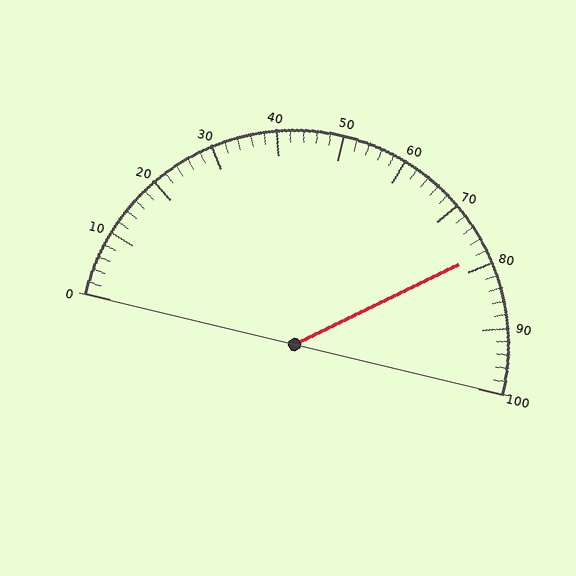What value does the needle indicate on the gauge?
The needle indicates approximately 78.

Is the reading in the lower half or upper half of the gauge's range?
The reading is in the upper half of the range (0 to 100).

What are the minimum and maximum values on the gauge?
The gauge ranges from 0 to 100.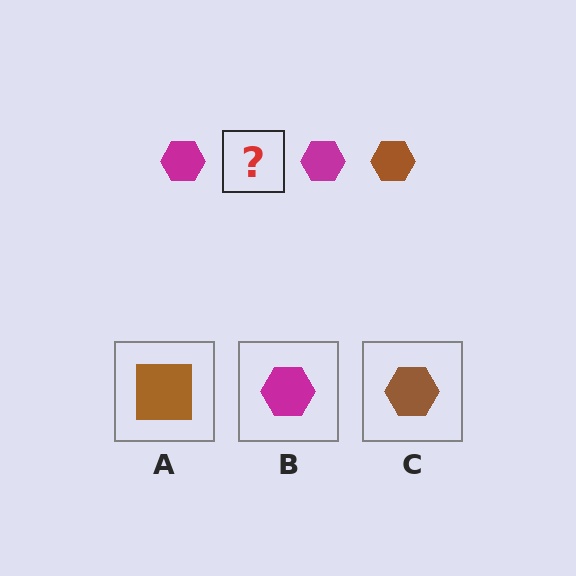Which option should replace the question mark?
Option C.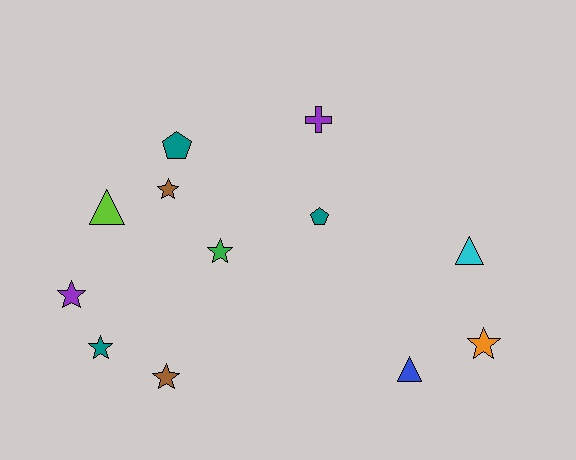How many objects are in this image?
There are 12 objects.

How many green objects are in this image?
There is 1 green object.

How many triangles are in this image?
There are 3 triangles.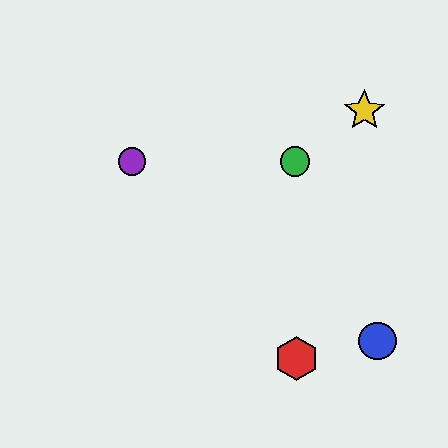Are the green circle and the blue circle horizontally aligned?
No, the green circle is at y≈162 and the blue circle is at y≈341.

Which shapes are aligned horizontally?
The green circle, the purple circle are aligned horizontally.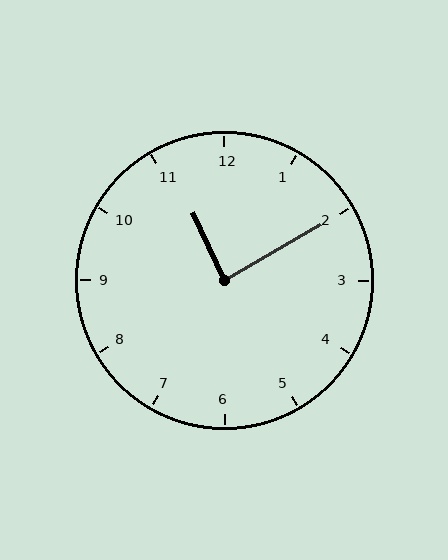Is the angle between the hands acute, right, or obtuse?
It is right.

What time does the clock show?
11:10.